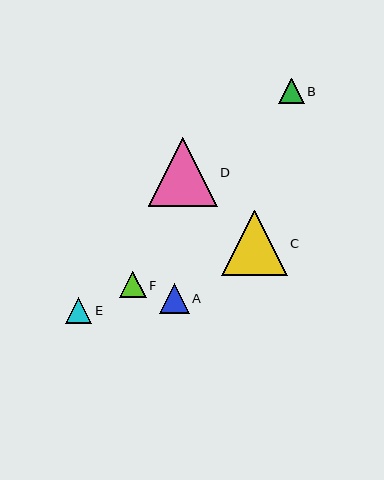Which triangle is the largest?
Triangle D is the largest with a size of approximately 69 pixels.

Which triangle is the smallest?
Triangle B is the smallest with a size of approximately 25 pixels.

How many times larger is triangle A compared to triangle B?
Triangle A is approximately 1.2 times the size of triangle B.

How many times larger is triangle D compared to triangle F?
Triangle D is approximately 2.6 times the size of triangle F.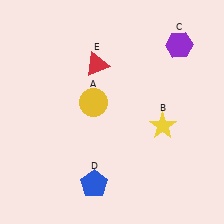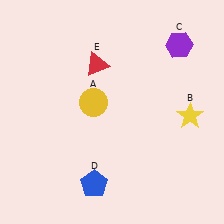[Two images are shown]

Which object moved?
The yellow star (B) moved right.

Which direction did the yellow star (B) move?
The yellow star (B) moved right.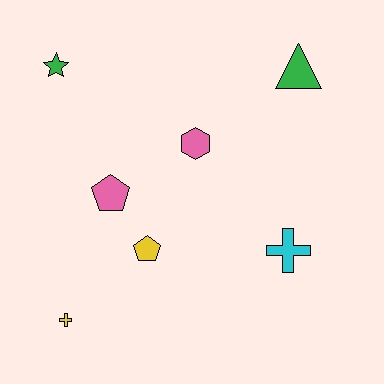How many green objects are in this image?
There are 2 green objects.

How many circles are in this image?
There are no circles.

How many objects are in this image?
There are 7 objects.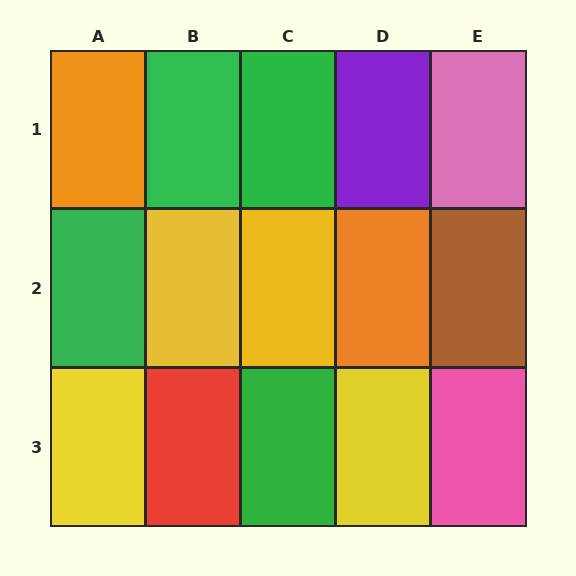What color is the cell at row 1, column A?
Orange.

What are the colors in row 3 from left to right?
Yellow, red, green, yellow, pink.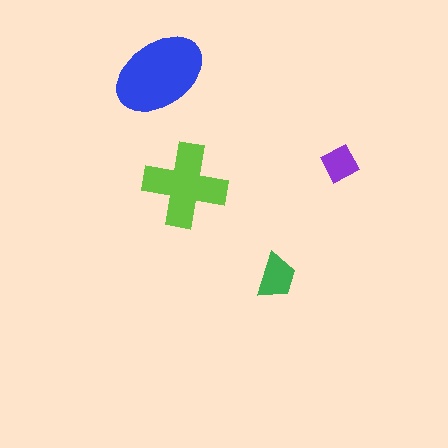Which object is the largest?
The blue ellipse.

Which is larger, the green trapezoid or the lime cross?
The lime cross.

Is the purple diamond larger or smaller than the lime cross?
Smaller.